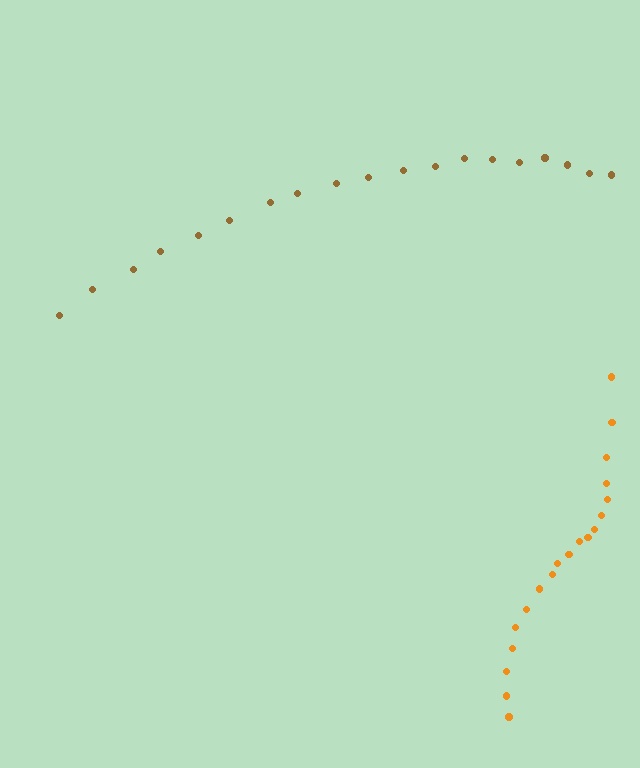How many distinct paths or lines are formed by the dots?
There are 2 distinct paths.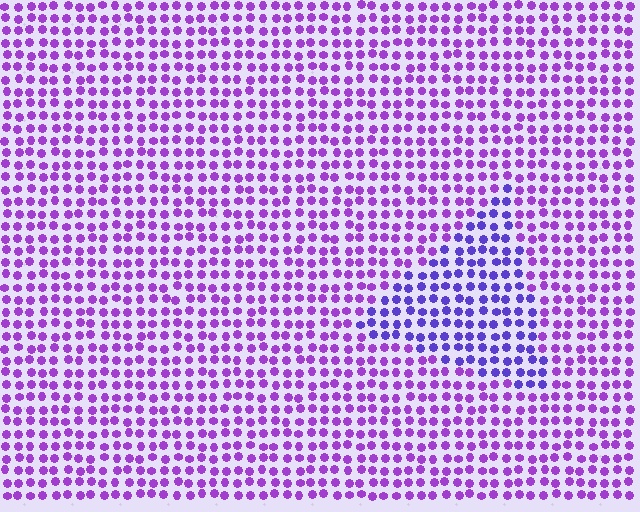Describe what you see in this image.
The image is filled with small purple elements in a uniform arrangement. A triangle-shaped region is visible where the elements are tinted to a slightly different hue, forming a subtle color boundary.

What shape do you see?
I see a triangle.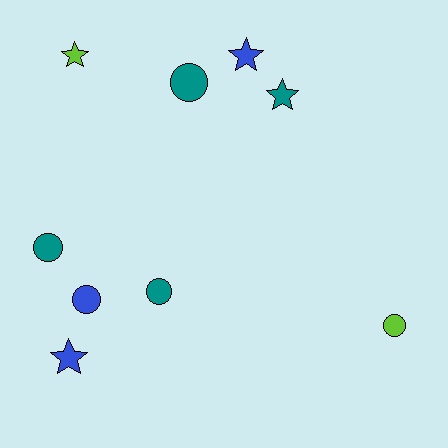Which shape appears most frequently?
Circle, with 5 objects.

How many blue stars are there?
There are 2 blue stars.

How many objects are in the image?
There are 9 objects.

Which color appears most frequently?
Teal, with 4 objects.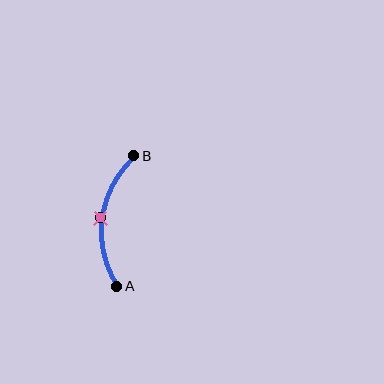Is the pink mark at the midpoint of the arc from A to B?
Yes. The pink mark lies on the arc at equal arc-length from both A and B — it is the arc midpoint.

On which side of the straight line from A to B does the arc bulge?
The arc bulges to the left of the straight line connecting A and B.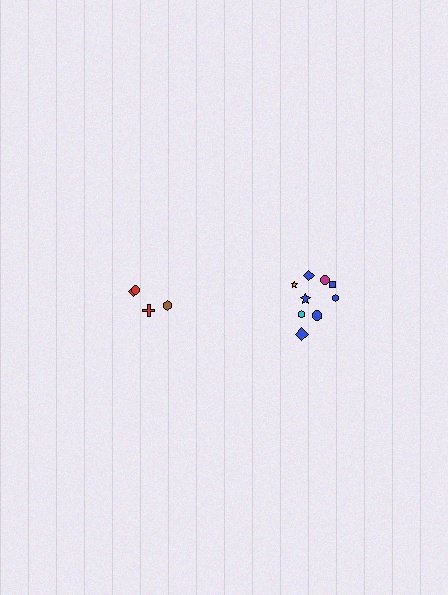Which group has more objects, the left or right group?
The right group.